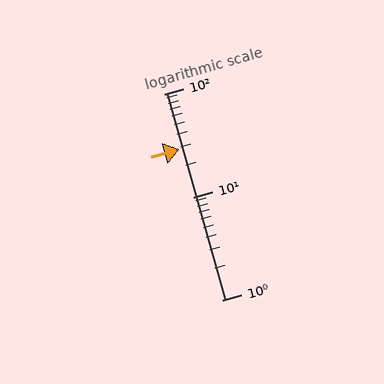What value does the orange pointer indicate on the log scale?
The pointer indicates approximately 29.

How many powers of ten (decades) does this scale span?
The scale spans 2 decades, from 1 to 100.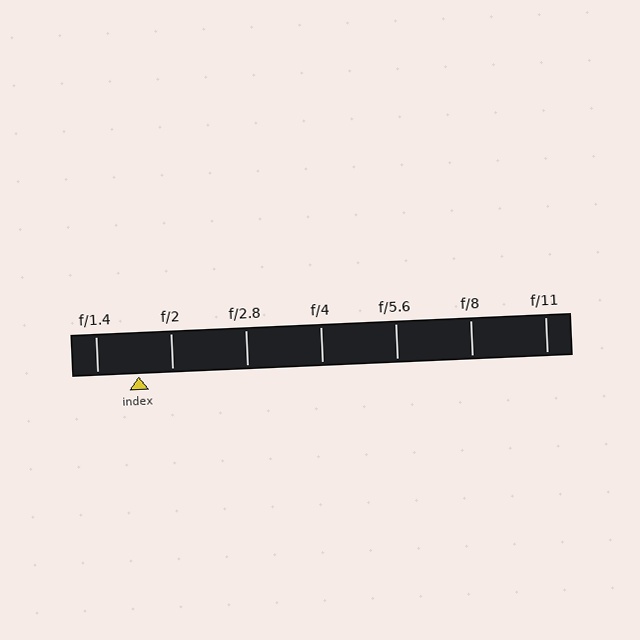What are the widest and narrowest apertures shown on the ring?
The widest aperture shown is f/1.4 and the narrowest is f/11.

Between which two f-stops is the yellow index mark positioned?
The index mark is between f/1.4 and f/2.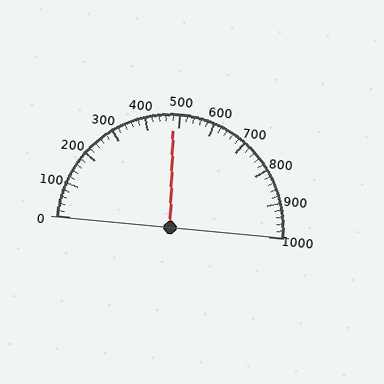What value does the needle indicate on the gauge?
The needle indicates approximately 480.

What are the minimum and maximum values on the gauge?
The gauge ranges from 0 to 1000.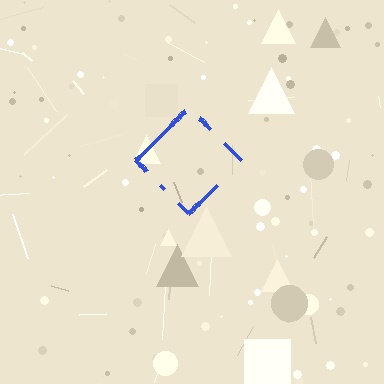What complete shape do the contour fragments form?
The contour fragments form a diamond.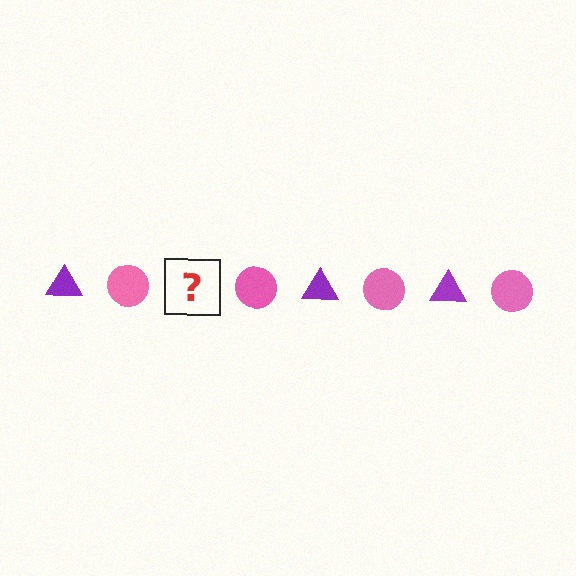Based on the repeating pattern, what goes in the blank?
The blank should be a purple triangle.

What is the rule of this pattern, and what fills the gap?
The rule is that the pattern alternates between purple triangle and pink circle. The gap should be filled with a purple triangle.